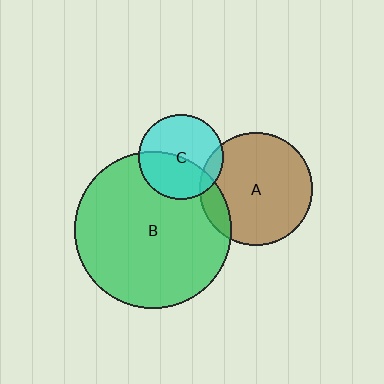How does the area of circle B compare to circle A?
Approximately 1.9 times.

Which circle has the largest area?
Circle B (green).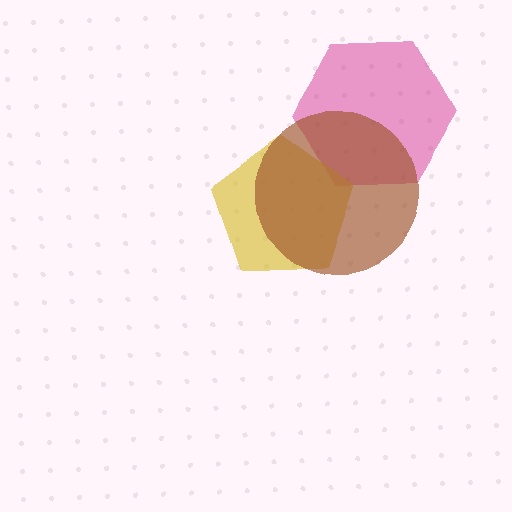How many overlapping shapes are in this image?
There are 3 overlapping shapes in the image.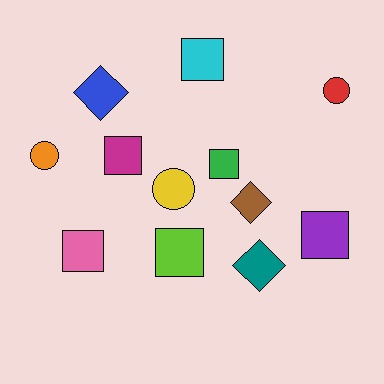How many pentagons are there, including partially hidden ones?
There are no pentagons.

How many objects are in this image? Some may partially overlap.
There are 12 objects.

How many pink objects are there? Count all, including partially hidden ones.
There is 1 pink object.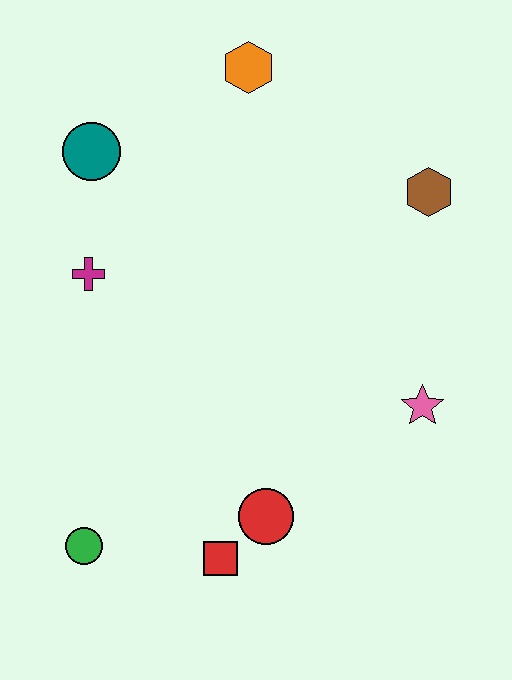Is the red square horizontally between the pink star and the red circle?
No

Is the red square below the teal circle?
Yes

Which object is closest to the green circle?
The red square is closest to the green circle.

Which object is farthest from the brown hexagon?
The green circle is farthest from the brown hexagon.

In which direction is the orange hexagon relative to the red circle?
The orange hexagon is above the red circle.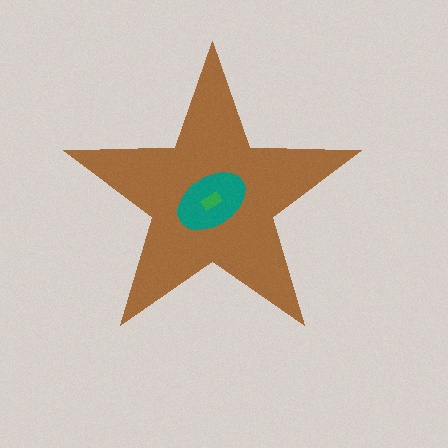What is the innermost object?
The green rectangle.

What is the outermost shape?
The brown star.